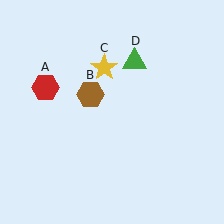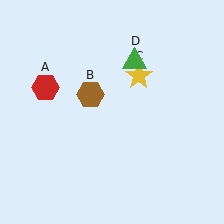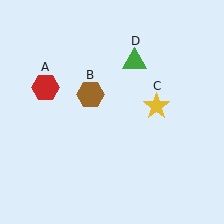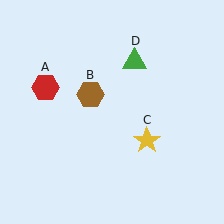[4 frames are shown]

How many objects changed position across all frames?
1 object changed position: yellow star (object C).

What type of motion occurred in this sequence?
The yellow star (object C) rotated clockwise around the center of the scene.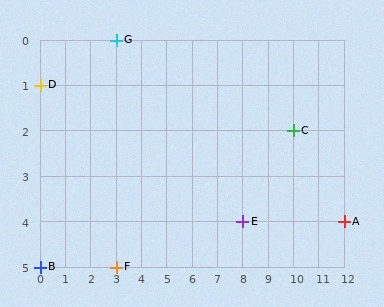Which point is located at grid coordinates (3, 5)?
Point F is at (3, 5).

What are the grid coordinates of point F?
Point F is at grid coordinates (3, 5).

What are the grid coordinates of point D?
Point D is at grid coordinates (0, 1).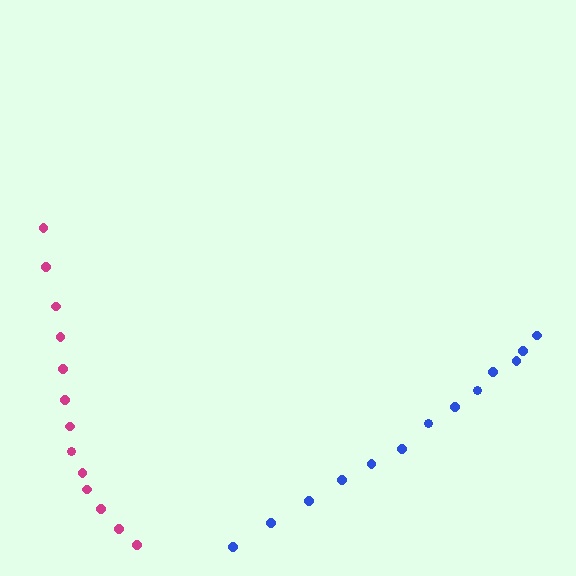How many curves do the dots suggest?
There are 2 distinct paths.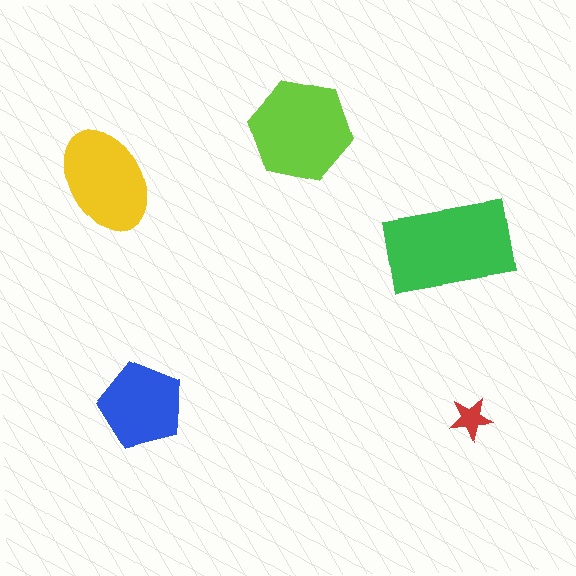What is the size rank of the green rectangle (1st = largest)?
1st.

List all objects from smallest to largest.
The red star, the blue pentagon, the yellow ellipse, the lime hexagon, the green rectangle.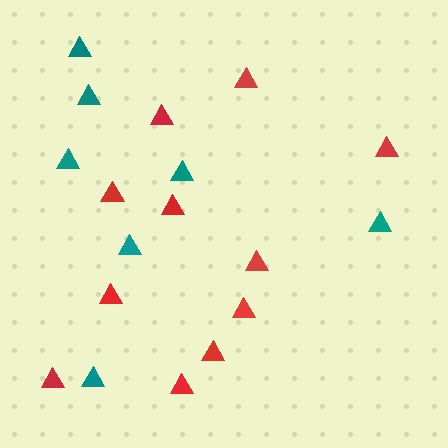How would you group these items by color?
There are 2 groups: one group of teal triangles (7) and one group of red triangles (11).